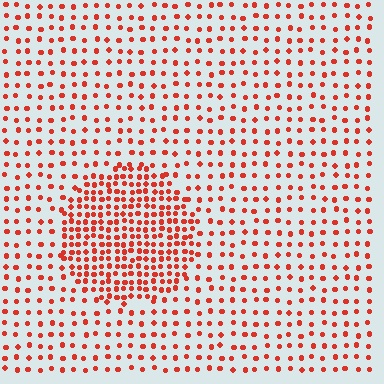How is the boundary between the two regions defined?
The boundary is defined by a change in element density (approximately 2.3x ratio). All elements are the same color, size, and shape.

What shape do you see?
I see a circle.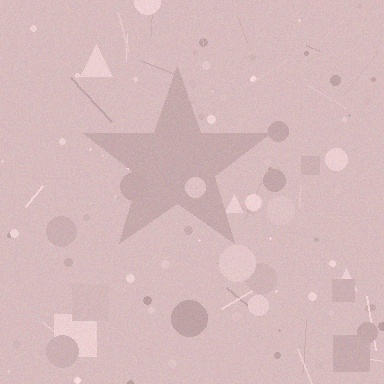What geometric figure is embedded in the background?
A star is embedded in the background.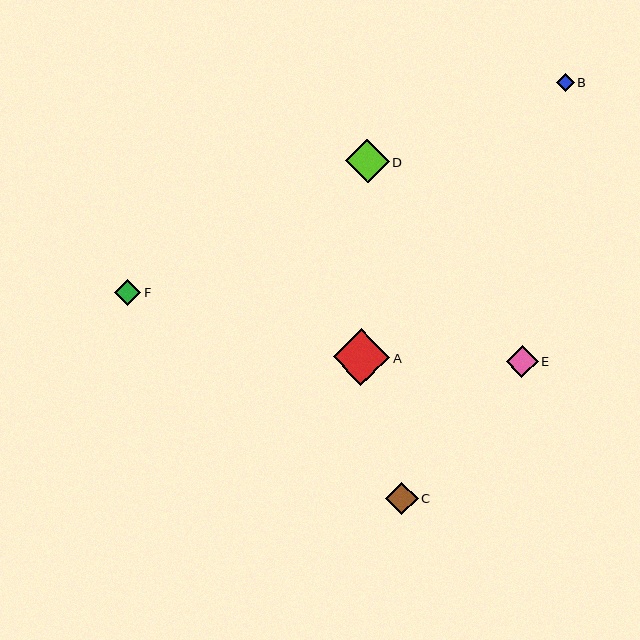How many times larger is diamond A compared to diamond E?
Diamond A is approximately 1.8 times the size of diamond E.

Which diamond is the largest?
Diamond A is the largest with a size of approximately 56 pixels.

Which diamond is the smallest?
Diamond B is the smallest with a size of approximately 18 pixels.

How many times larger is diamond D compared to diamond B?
Diamond D is approximately 2.5 times the size of diamond B.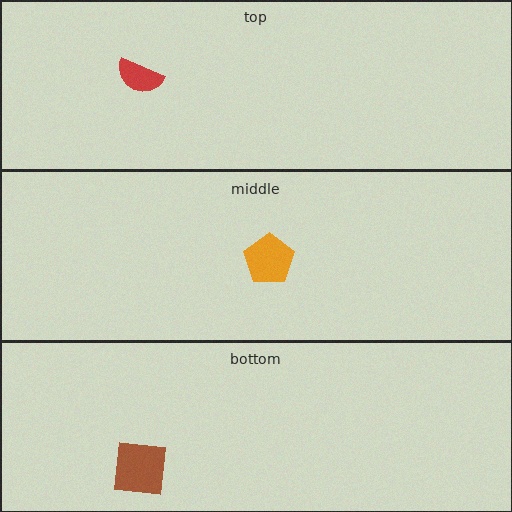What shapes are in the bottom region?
The brown square.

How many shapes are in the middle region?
1.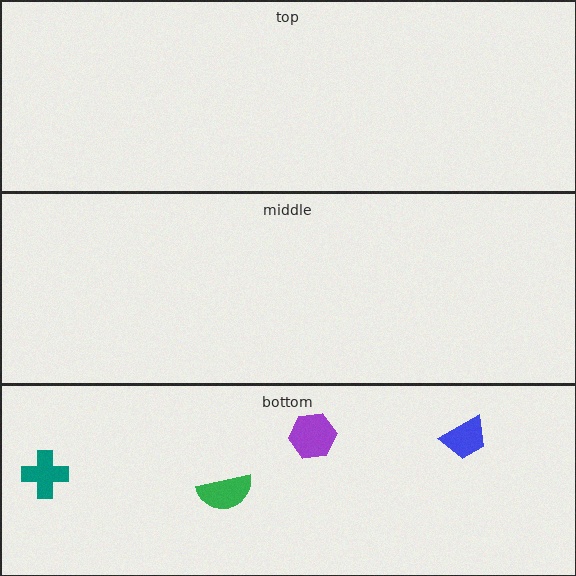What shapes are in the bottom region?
The purple hexagon, the blue trapezoid, the green semicircle, the teal cross.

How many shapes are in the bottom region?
4.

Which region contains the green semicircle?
The bottom region.